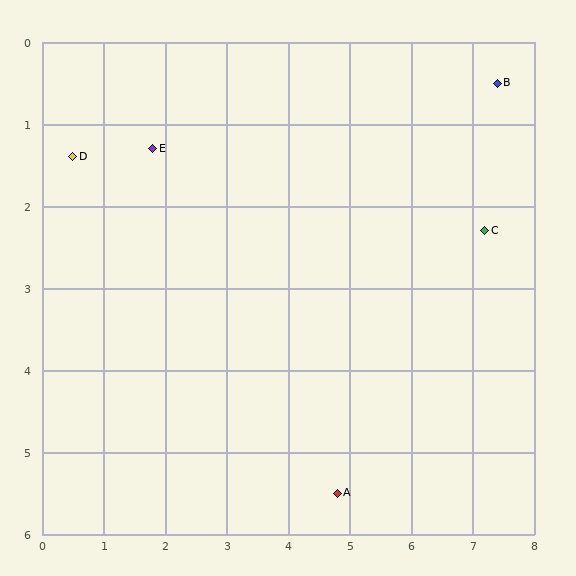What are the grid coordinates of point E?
Point E is at approximately (1.8, 1.3).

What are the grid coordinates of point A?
Point A is at approximately (4.8, 5.5).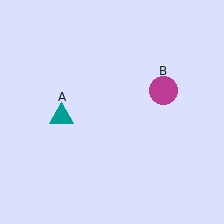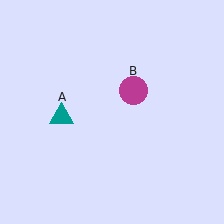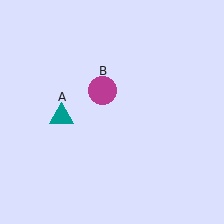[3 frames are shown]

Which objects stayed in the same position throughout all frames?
Teal triangle (object A) remained stationary.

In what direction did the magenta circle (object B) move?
The magenta circle (object B) moved left.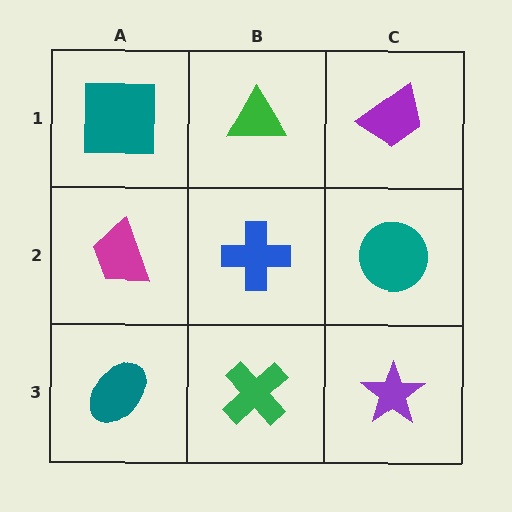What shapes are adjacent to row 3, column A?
A magenta trapezoid (row 2, column A), a green cross (row 3, column B).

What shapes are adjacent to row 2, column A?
A teal square (row 1, column A), a teal ellipse (row 3, column A), a blue cross (row 2, column B).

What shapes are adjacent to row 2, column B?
A green triangle (row 1, column B), a green cross (row 3, column B), a magenta trapezoid (row 2, column A), a teal circle (row 2, column C).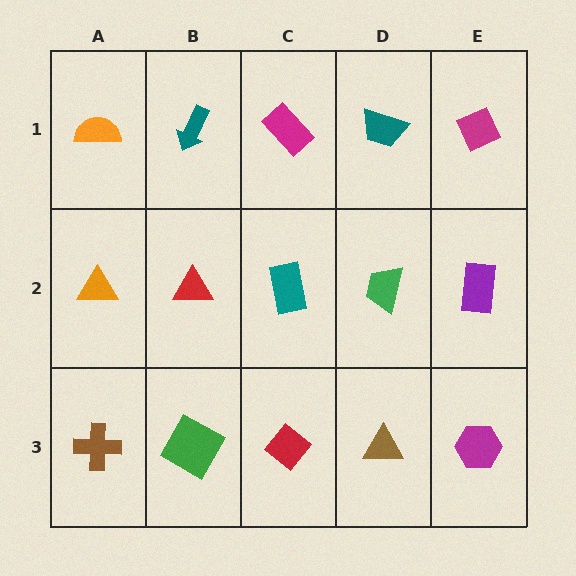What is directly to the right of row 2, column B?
A teal rectangle.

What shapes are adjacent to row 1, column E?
A purple rectangle (row 2, column E), a teal trapezoid (row 1, column D).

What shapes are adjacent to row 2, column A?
An orange semicircle (row 1, column A), a brown cross (row 3, column A), a red triangle (row 2, column B).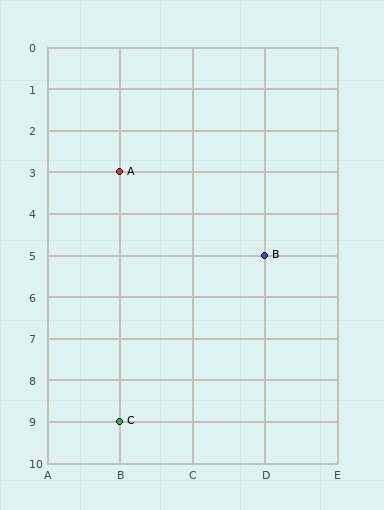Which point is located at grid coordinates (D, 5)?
Point B is at (D, 5).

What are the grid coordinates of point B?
Point B is at grid coordinates (D, 5).